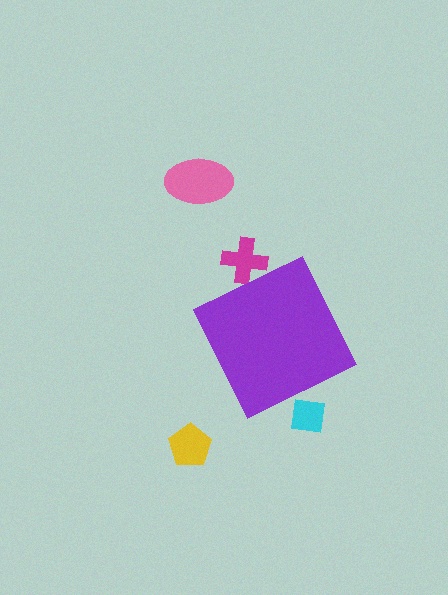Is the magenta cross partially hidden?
Yes, the magenta cross is partially hidden behind the purple diamond.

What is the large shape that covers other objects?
A purple diamond.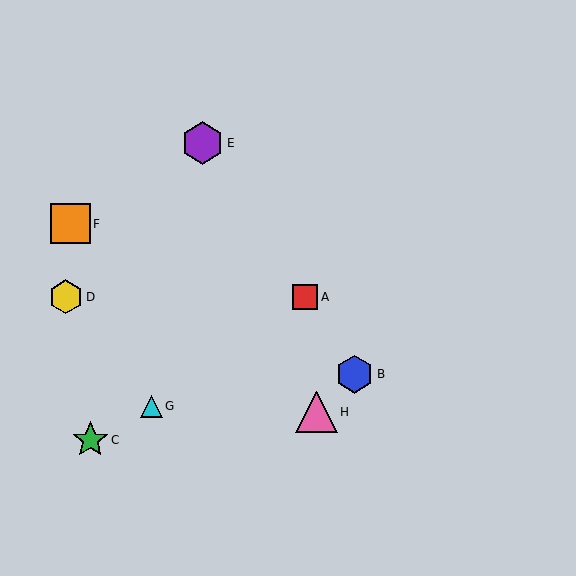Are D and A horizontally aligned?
Yes, both are at y≈297.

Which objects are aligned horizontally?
Objects A, D are aligned horizontally.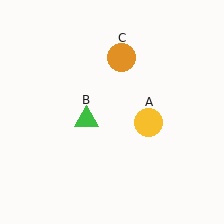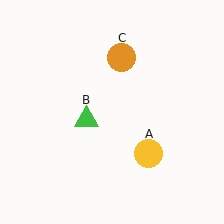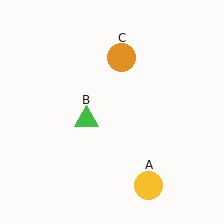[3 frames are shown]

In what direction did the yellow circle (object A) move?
The yellow circle (object A) moved down.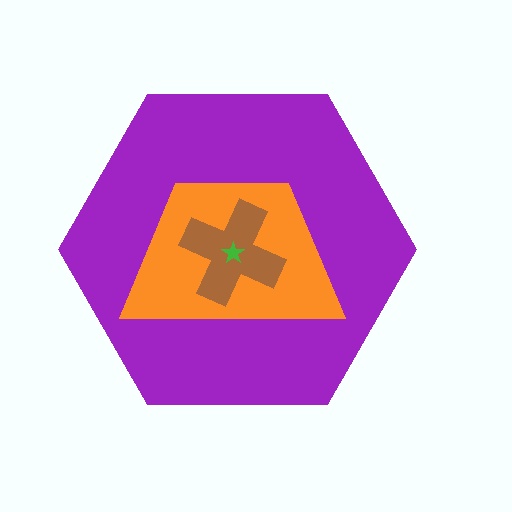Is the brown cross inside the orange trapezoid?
Yes.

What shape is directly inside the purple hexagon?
The orange trapezoid.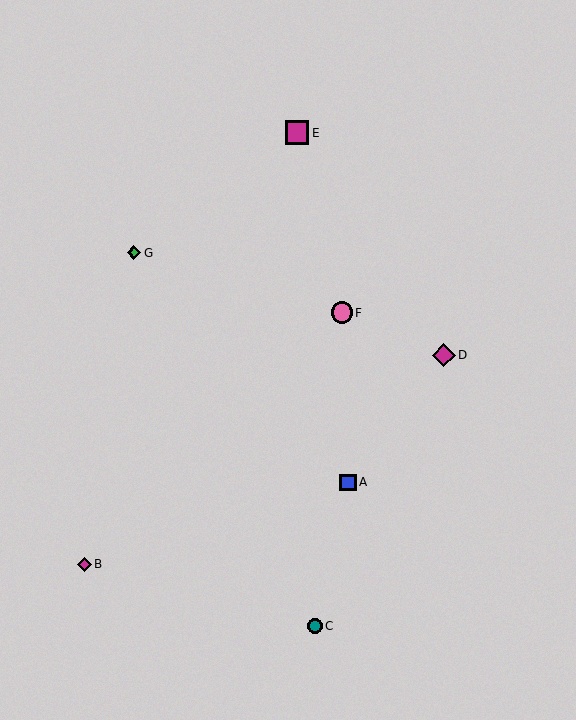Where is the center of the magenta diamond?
The center of the magenta diamond is at (84, 564).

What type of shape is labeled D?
Shape D is a magenta diamond.